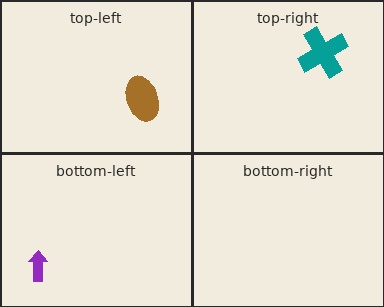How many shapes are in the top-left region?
1.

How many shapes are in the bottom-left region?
1.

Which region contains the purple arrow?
The bottom-left region.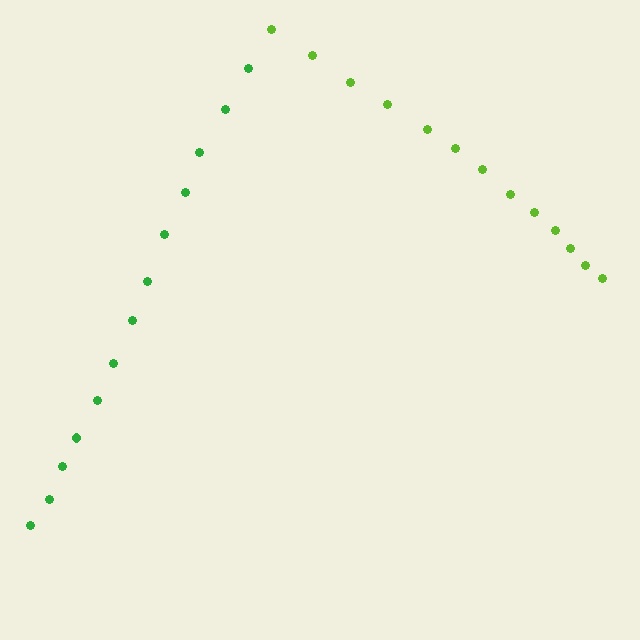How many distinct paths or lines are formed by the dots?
There are 2 distinct paths.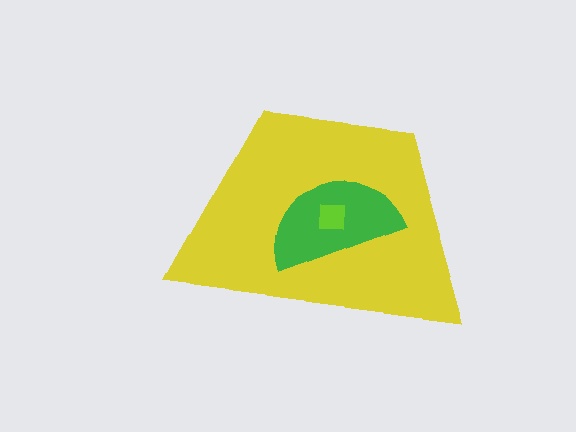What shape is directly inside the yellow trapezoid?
The green semicircle.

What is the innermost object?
The lime square.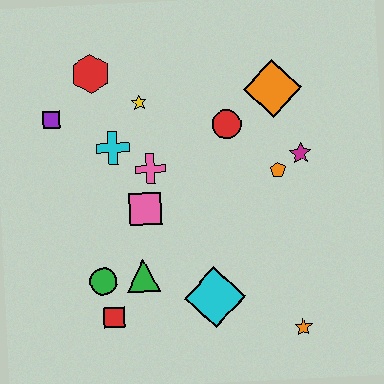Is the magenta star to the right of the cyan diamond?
Yes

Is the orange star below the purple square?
Yes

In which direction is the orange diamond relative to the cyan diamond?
The orange diamond is above the cyan diamond.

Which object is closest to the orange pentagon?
The magenta star is closest to the orange pentagon.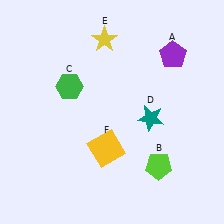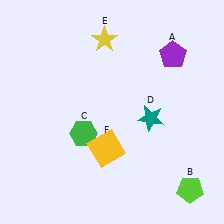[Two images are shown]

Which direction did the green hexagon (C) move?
The green hexagon (C) moved down.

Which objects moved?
The objects that moved are: the lime pentagon (B), the green hexagon (C).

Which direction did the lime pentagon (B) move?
The lime pentagon (B) moved right.